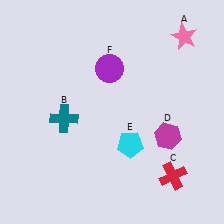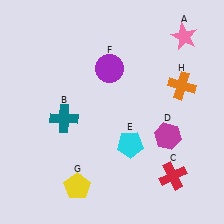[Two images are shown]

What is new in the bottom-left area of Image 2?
A yellow pentagon (G) was added in the bottom-left area of Image 2.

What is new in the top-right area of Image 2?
An orange cross (H) was added in the top-right area of Image 2.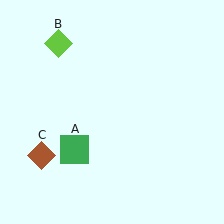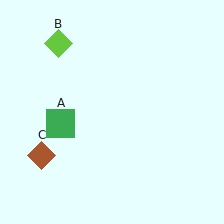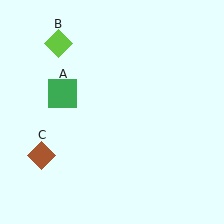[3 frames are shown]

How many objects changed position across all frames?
1 object changed position: green square (object A).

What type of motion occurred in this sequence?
The green square (object A) rotated clockwise around the center of the scene.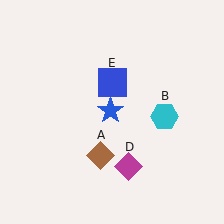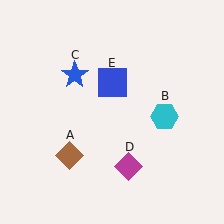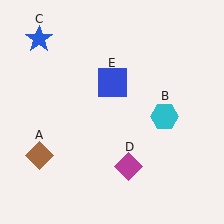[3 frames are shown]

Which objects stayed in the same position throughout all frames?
Cyan hexagon (object B) and magenta diamond (object D) and blue square (object E) remained stationary.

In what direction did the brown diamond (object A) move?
The brown diamond (object A) moved left.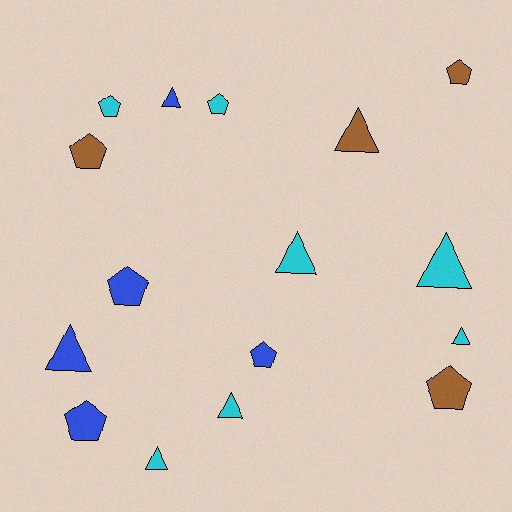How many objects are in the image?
There are 16 objects.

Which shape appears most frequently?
Triangle, with 8 objects.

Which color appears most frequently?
Cyan, with 7 objects.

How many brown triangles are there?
There is 1 brown triangle.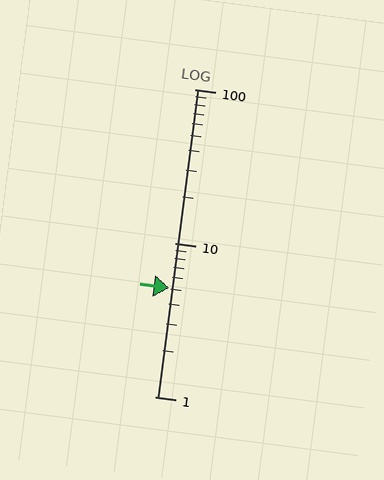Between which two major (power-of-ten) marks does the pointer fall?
The pointer is between 1 and 10.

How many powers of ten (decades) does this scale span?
The scale spans 2 decades, from 1 to 100.